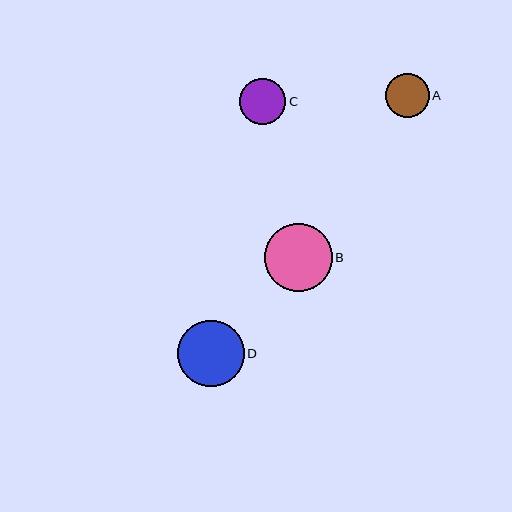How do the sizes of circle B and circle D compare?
Circle B and circle D are approximately the same size.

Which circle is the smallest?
Circle A is the smallest with a size of approximately 44 pixels.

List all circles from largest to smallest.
From largest to smallest: B, D, C, A.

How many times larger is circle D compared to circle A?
Circle D is approximately 1.5 times the size of circle A.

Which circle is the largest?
Circle B is the largest with a size of approximately 68 pixels.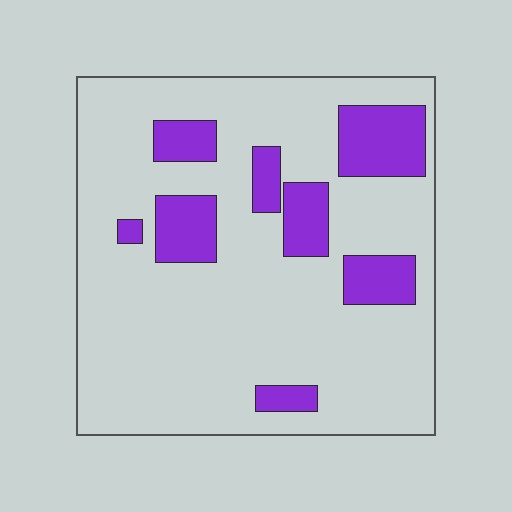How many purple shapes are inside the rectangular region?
8.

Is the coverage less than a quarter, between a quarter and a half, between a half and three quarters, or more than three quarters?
Less than a quarter.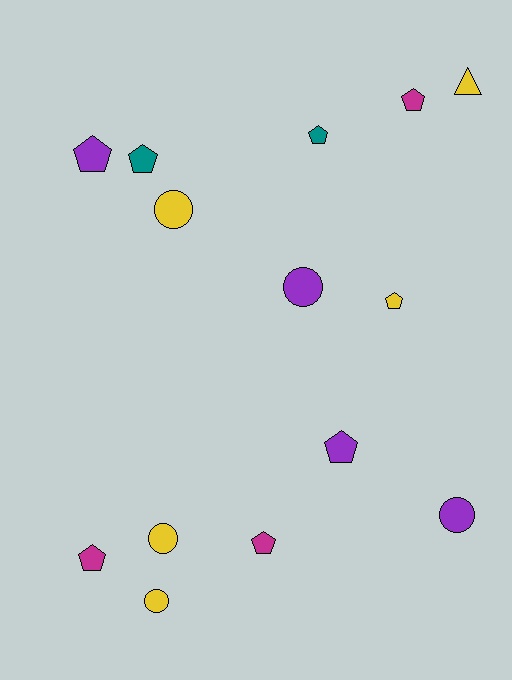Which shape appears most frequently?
Pentagon, with 8 objects.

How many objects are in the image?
There are 14 objects.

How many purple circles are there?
There are 2 purple circles.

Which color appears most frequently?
Yellow, with 5 objects.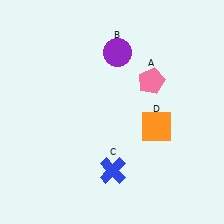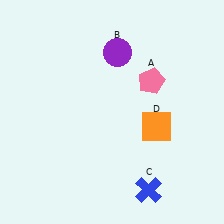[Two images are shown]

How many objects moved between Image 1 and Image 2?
1 object moved between the two images.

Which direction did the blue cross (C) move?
The blue cross (C) moved right.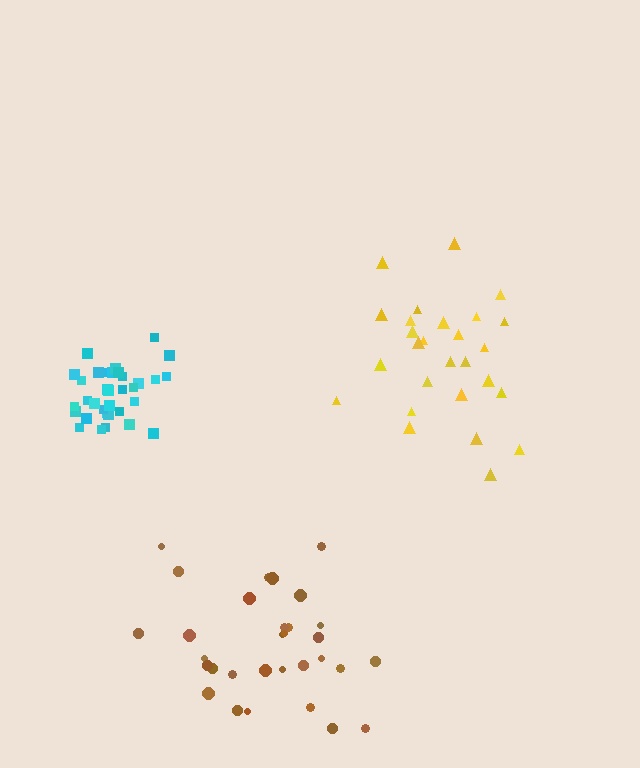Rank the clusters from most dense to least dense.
cyan, yellow, brown.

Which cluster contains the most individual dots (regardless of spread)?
Cyan (34).